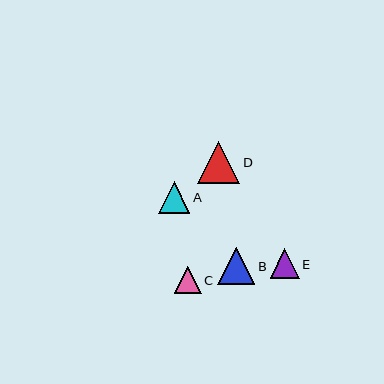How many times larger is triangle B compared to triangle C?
Triangle B is approximately 1.4 times the size of triangle C.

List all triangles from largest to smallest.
From largest to smallest: D, B, A, E, C.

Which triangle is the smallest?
Triangle C is the smallest with a size of approximately 26 pixels.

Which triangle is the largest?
Triangle D is the largest with a size of approximately 43 pixels.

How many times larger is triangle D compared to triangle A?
Triangle D is approximately 1.3 times the size of triangle A.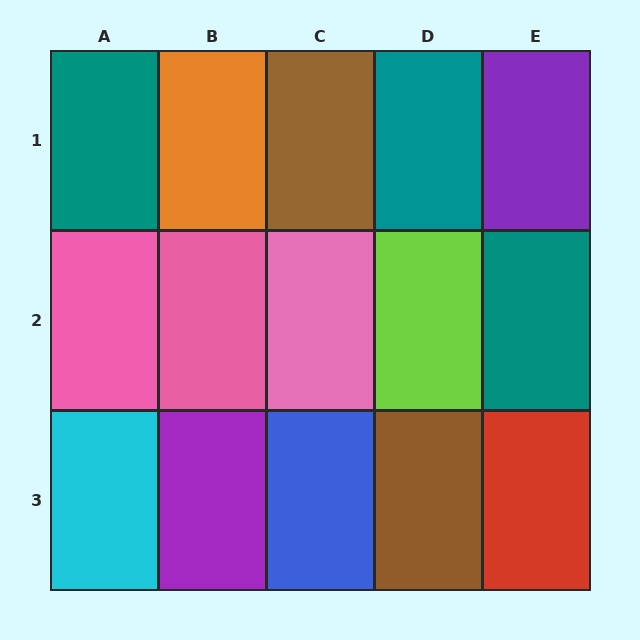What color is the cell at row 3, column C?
Blue.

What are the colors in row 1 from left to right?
Teal, orange, brown, teal, purple.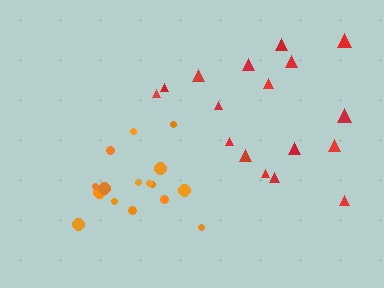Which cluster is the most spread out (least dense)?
Red.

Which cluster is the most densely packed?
Orange.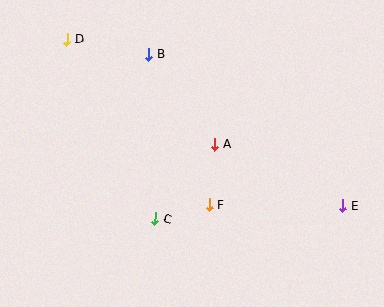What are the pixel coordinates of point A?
Point A is at (215, 144).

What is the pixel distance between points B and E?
The distance between B and E is 246 pixels.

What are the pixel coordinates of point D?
Point D is at (67, 39).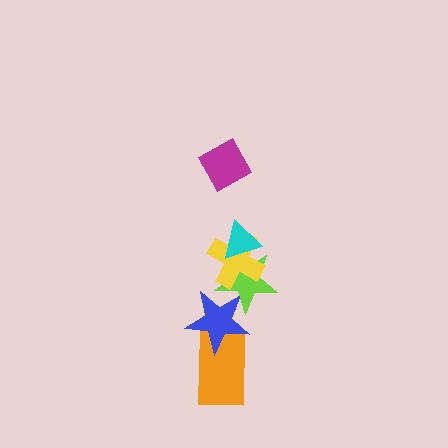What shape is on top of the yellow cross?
The cyan triangle is on top of the yellow cross.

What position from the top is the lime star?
The lime star is 4th from the top.